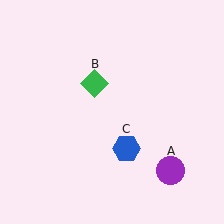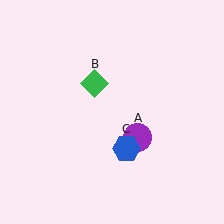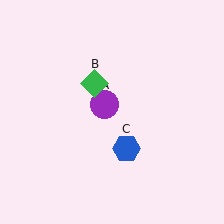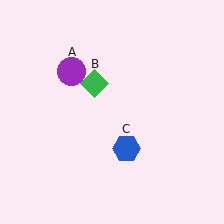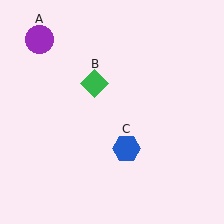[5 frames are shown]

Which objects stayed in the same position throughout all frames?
Green diamond (object B) and blue hexagon (object C) remained stationary.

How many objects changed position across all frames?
1 object changed position: purple circle (object A).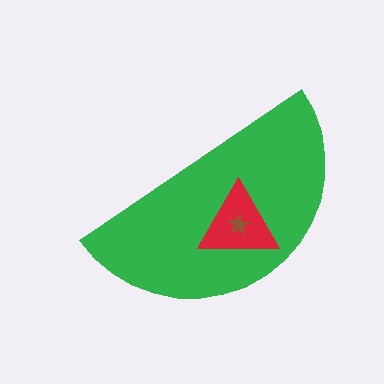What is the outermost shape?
The green semicircle.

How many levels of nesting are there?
3.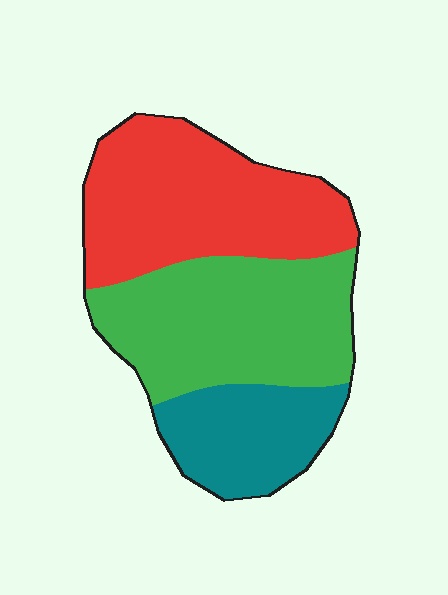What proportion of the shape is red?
Red covers around 40% of the shape.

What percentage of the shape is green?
Green takes up between a third and a half of the shape.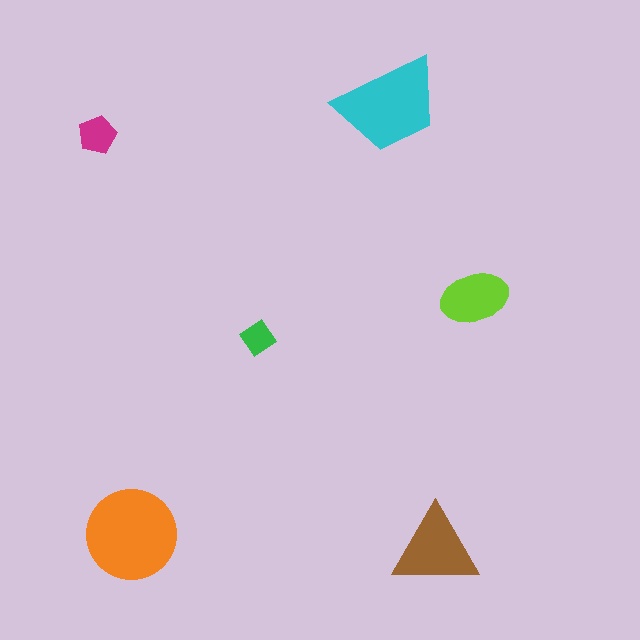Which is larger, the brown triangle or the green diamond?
The brown triangle.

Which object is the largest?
The orange circle.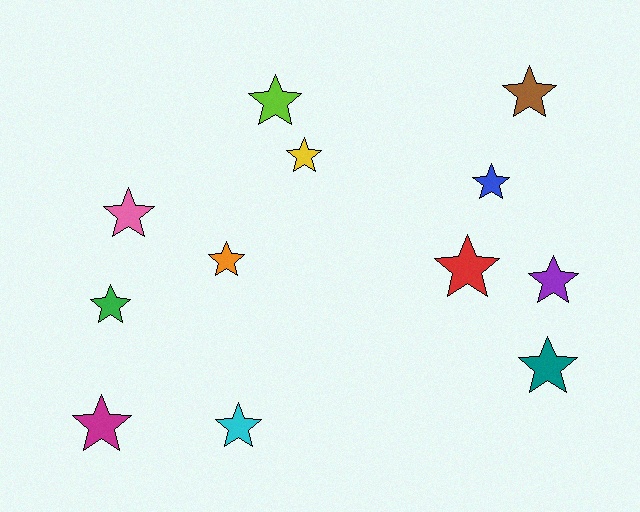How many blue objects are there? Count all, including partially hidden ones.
There is 1 blue object.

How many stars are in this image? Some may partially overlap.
There are 12 stars.